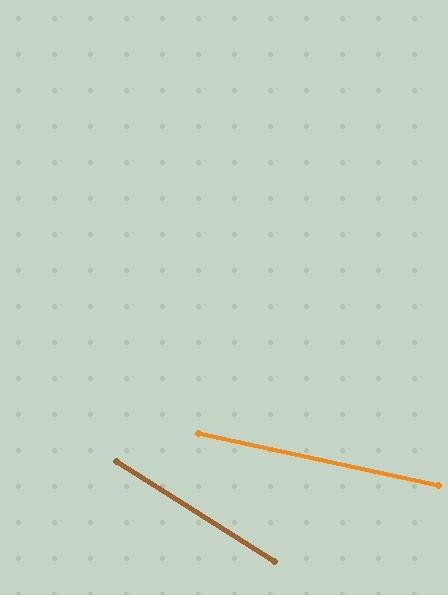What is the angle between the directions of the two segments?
Approximately 20 degrees.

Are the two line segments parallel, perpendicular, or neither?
Neither parallel nor perpendicular — they differ by about 20°.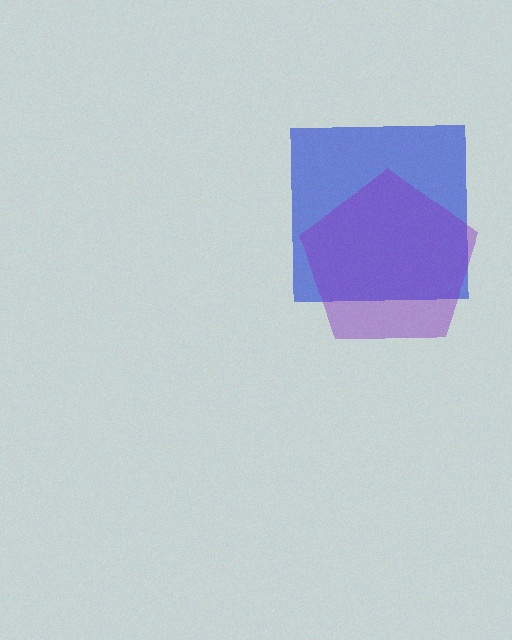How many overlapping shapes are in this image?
There are 2 overlapping shapes in the image.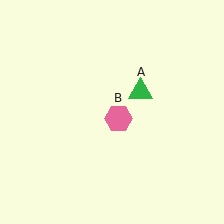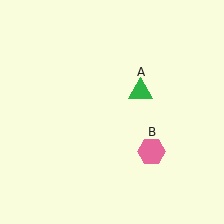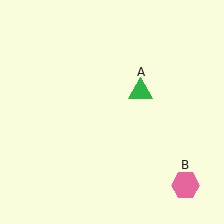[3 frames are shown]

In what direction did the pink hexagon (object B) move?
The pink hexagon (object B) moved down and to the right.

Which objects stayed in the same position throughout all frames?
Green triangle (object A) remained stationary.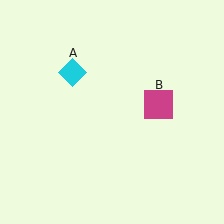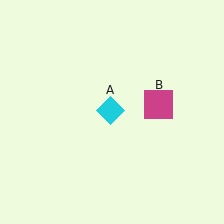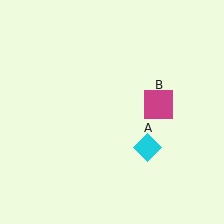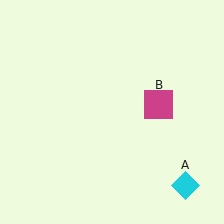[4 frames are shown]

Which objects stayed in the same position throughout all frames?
Magenta square (object B) remained stationary.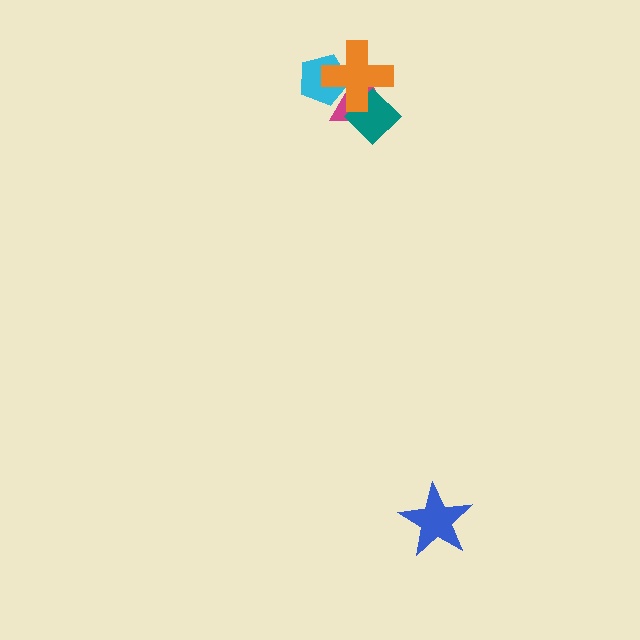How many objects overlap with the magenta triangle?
3 objects overlap with the magenta triangle.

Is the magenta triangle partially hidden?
Yes, it is partially covered by another shape.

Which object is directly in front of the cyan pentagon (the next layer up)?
The magenta triangle is directly in front of the cyan pentagon.